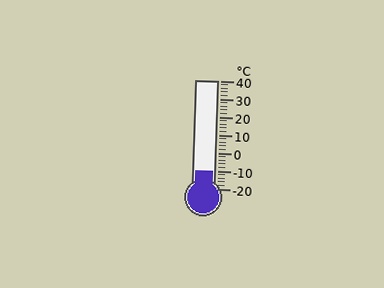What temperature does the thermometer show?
The thermometer shows approximately -10°C.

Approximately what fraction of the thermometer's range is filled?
The thermometer is filled to approximately 15% of its range.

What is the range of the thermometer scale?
The thermometer scale ranges from -20°C to 40°C.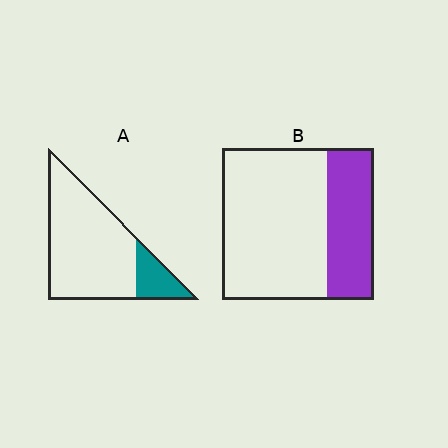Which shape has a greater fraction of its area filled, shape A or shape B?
Shape B.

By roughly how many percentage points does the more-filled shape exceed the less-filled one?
By roughly 15 percentage points (B over A).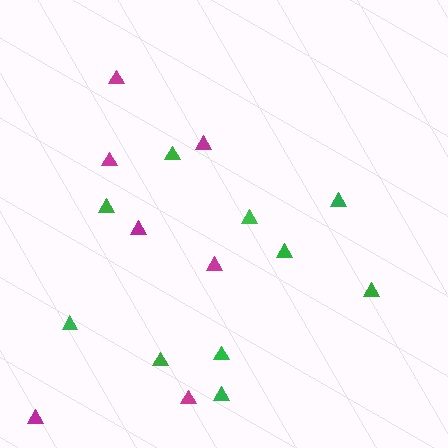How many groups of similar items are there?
There are 2 groups: one group of magenta triangles (7) and one group of green triangles (10).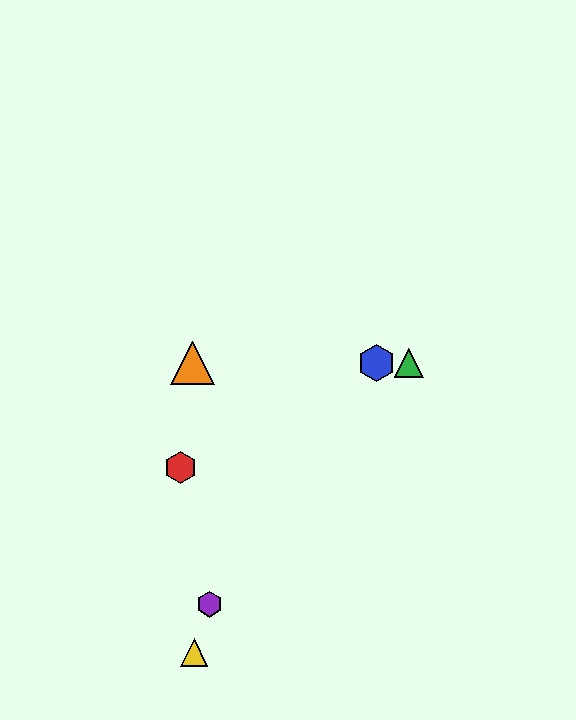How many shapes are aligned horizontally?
3 shapes (the blue hexagon, the green triangle, the orange triangle) are aligned horizontally.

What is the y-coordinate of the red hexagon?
The red hexagon is at y≈468.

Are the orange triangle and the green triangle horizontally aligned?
Yes, both are at y≈363.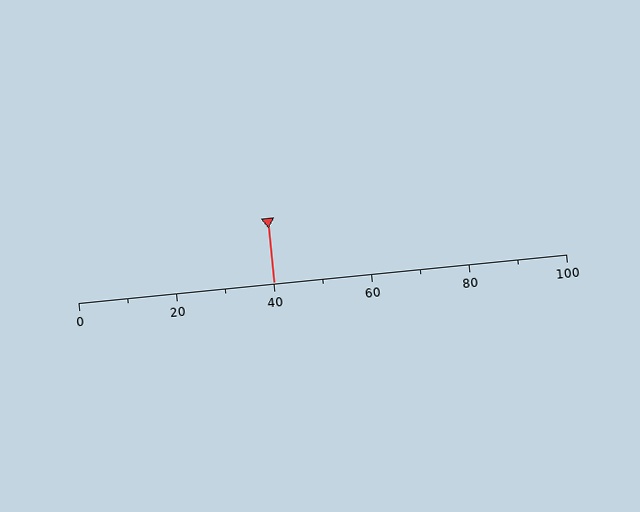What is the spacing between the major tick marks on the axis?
The major ticks are spaced 20 apart.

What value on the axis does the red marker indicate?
The marker indicates approximately 40.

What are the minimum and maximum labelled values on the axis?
The axis runs from 0 to 100.